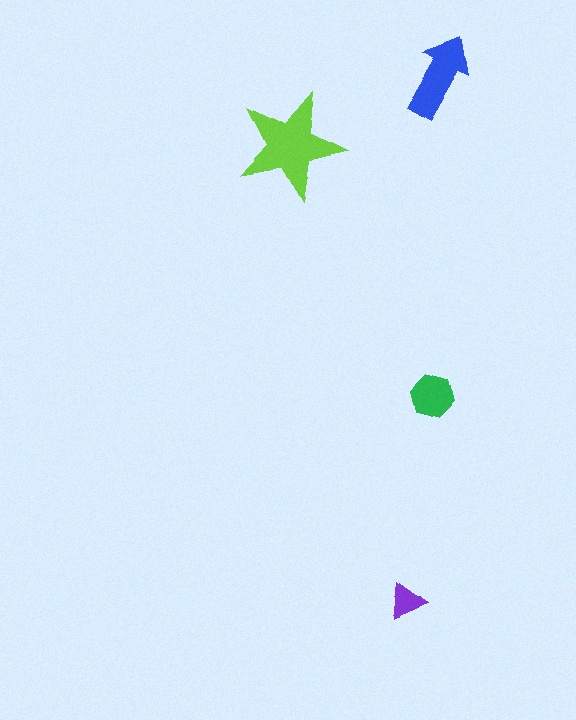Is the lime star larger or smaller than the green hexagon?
Larger.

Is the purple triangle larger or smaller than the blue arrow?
Smaller.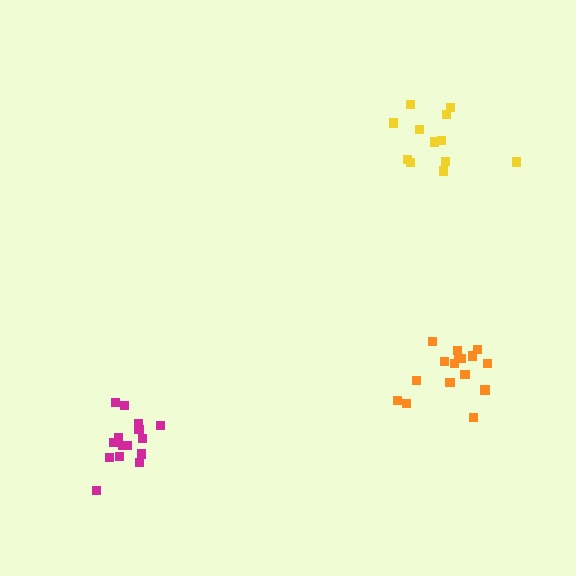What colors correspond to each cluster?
The clusters are colored: magenta, yellow, orange.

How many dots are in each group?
Group 1: 15 dots, Group 2: 12 dots, Group 3: 16 dots (43 total).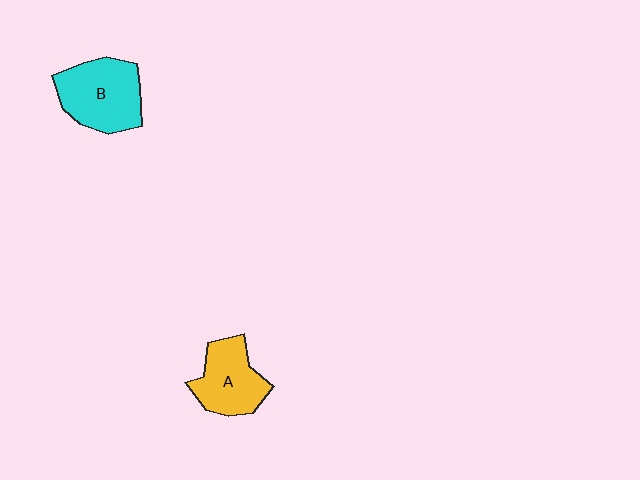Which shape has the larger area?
Shape B (cyan).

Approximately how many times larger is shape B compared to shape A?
Approximately 1.2 times.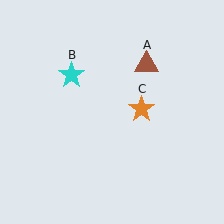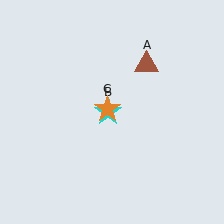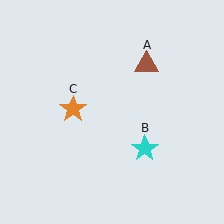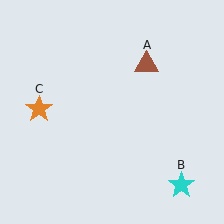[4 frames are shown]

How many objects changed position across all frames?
2 objects changed position: cyan star (object B), orange star (object C).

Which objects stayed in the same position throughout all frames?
Brown triangle (object A) remained stationary.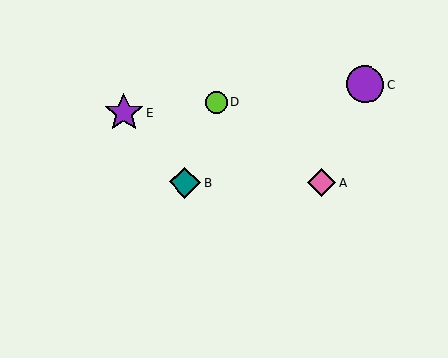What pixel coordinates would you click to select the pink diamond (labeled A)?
Click at (322, 183) to select the pink diamond A.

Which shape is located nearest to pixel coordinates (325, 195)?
The pink diamond (labeled A) at (322, 183) is nearest to that location.